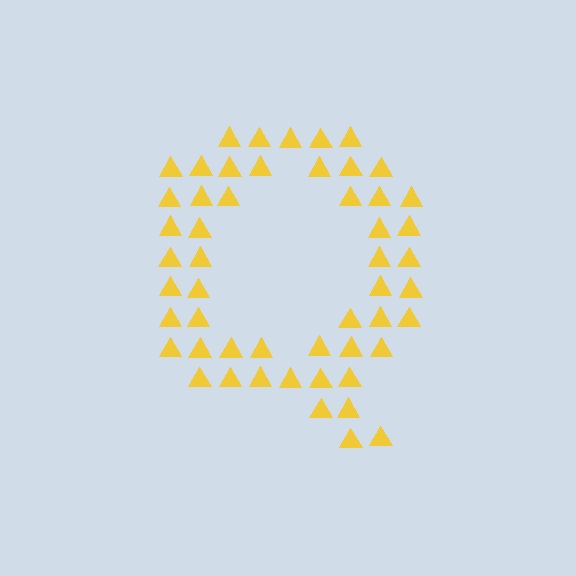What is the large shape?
The large shape is the letter Q.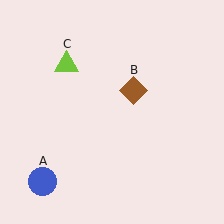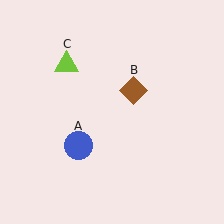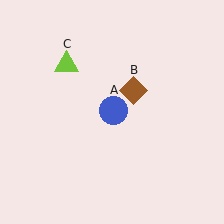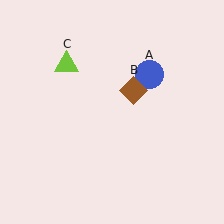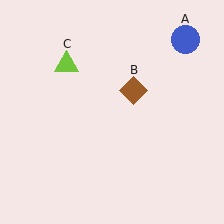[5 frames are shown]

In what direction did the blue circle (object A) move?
The blue circle (object A) moved up and to the right.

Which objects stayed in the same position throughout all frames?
Brown diamond (object B) and lime triangle (object C) remained stationary.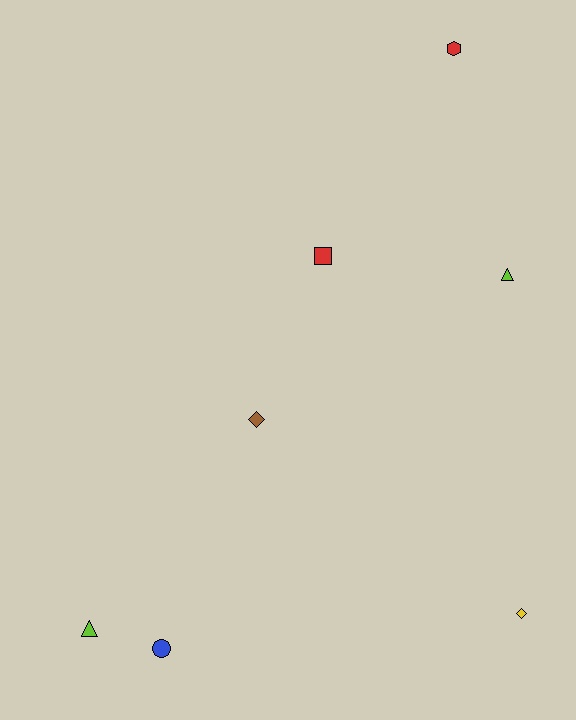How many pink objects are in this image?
There are no pink objects.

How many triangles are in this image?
There are 2 triangles.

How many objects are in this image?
There are 7 objects.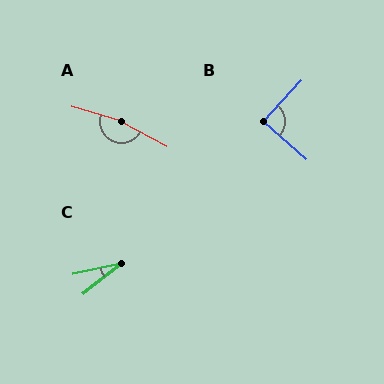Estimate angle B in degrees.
Approximately 88 degrees.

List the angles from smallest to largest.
C (27°), B (88°), A (168°).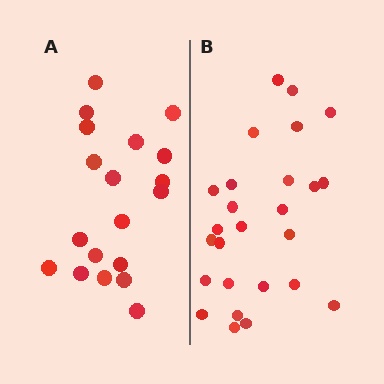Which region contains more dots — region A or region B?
Region B (the right region) has more dots.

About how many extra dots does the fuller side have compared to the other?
Region B has roughly 8 or so more dots than region A.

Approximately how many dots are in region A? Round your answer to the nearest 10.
About 20 dots. (The exact count is 19, which rounds to 20.)